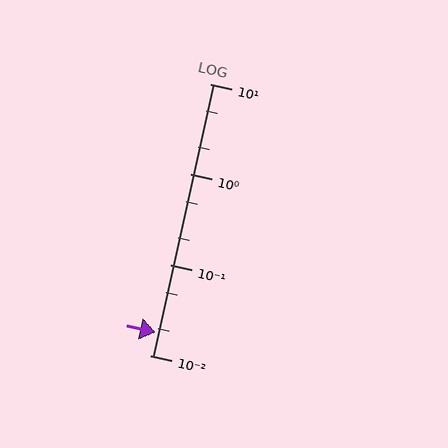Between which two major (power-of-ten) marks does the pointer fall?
The pointer is between 0.01 and 0.1.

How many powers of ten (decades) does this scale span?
The scale spans 3 decades, from 0.01 to 10.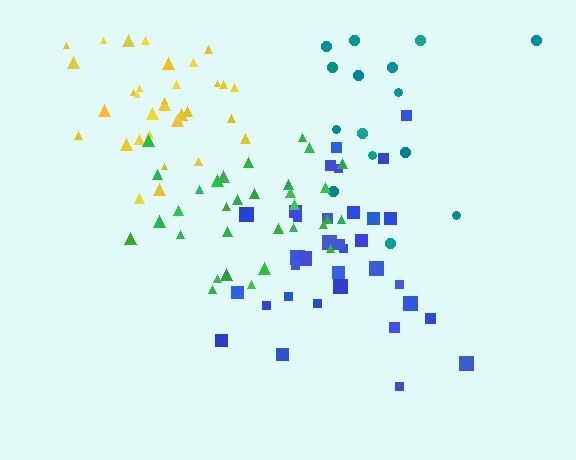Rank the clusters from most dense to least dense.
yellow, green, blue, teal.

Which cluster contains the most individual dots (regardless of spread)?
Blue (34).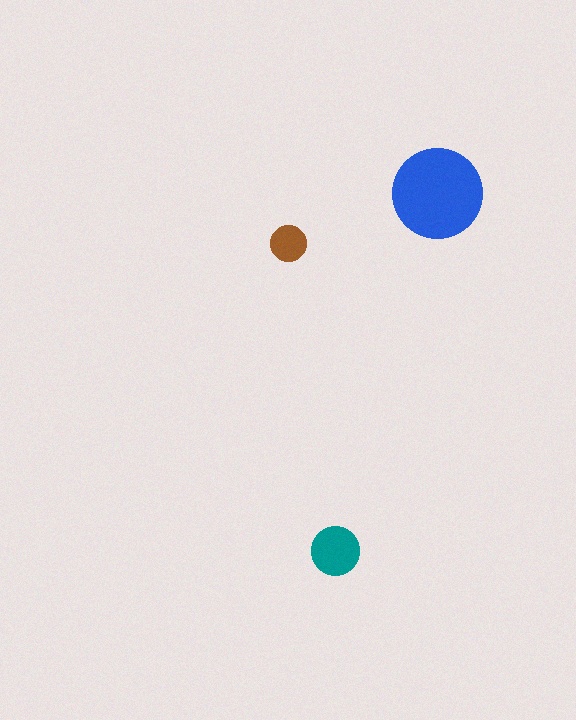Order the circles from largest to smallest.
the blue one, the teal one, the brown one.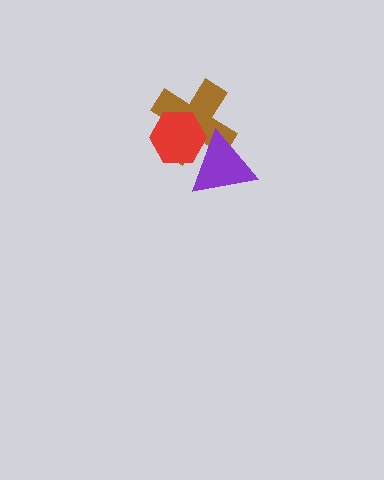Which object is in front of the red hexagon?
The purple triangle is in front of the red hexagon.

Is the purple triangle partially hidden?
No, no other shape covers it.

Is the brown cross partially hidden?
Yes, it is partially covered by another shape.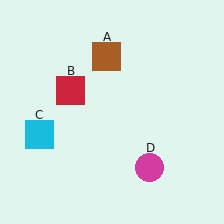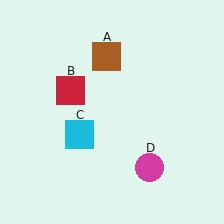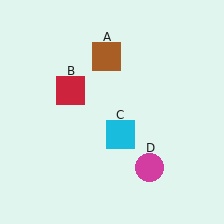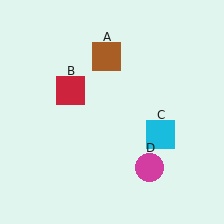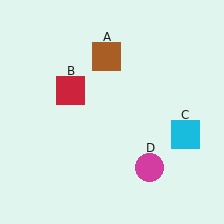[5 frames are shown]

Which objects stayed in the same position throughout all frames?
Brown square (object A) and red square (object B) and magenta circle (object D) remained stationary.